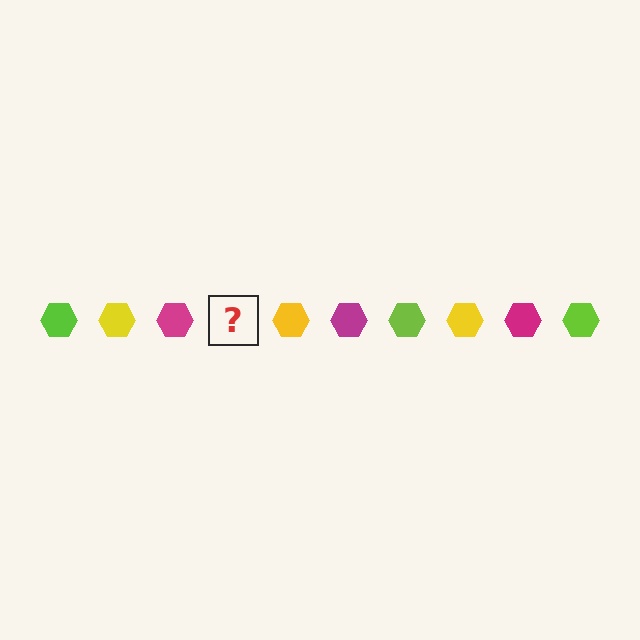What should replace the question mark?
The question mark should be replaced with a lime hexagon.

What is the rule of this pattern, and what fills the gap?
The rule is that the pattern cycles through lime, yellow, magenta hexagons. The gap should be filled with a lime hexagon.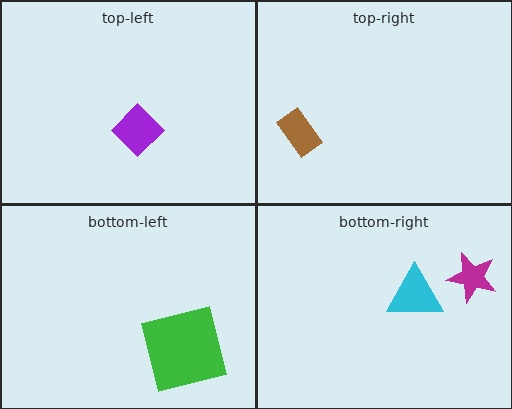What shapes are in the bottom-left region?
The green square.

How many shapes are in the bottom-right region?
2.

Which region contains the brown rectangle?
The top-right region.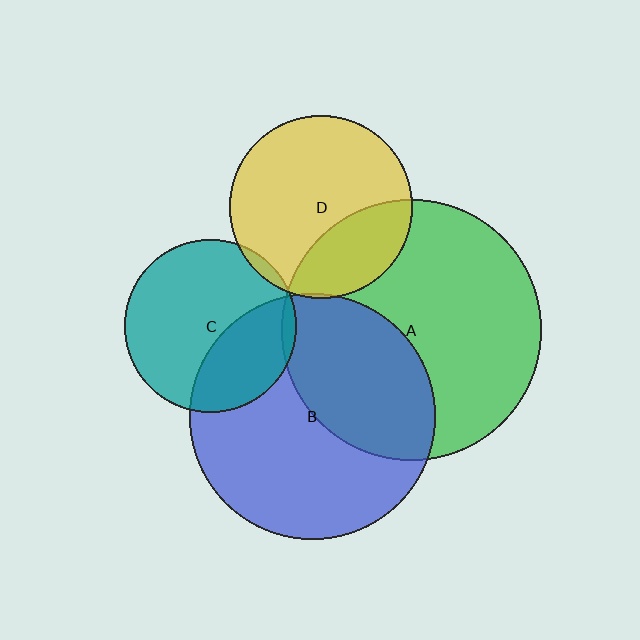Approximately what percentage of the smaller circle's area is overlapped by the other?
Approximately 40%.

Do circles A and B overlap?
Yes.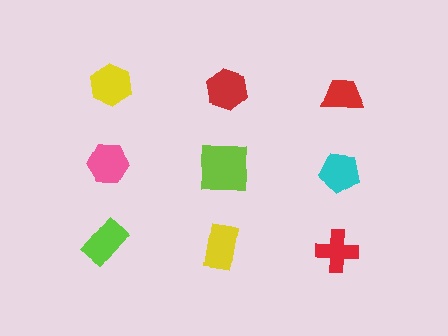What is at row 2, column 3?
A cyan pentagon.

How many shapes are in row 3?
3 shapes.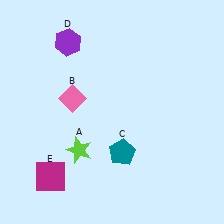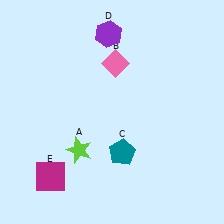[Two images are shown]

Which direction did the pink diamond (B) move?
The pink diamond (B) moved right.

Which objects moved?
The objects that moved are: the pink diamond (B), the purple hexagon (D).